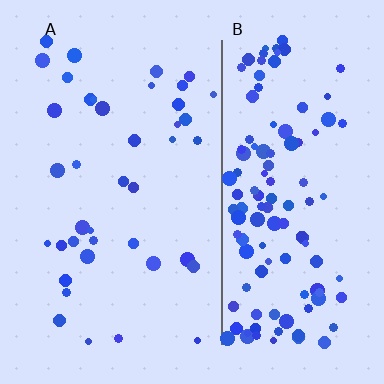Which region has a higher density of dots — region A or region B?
B (the right).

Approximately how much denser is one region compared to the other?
Approximately 3.3× — region B over region A.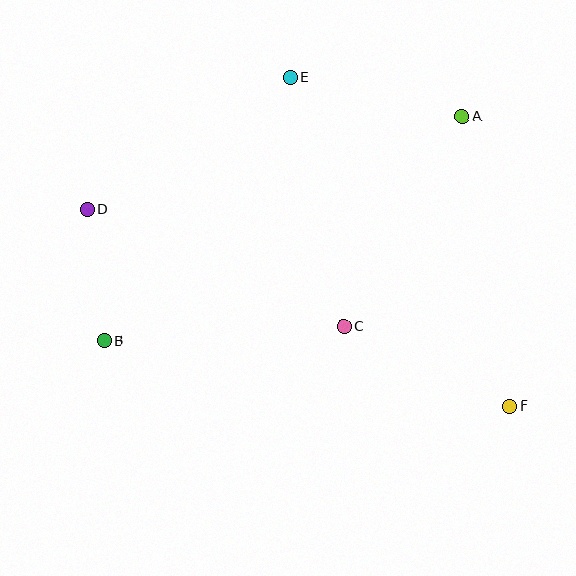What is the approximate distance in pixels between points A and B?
The distance between A and B is approximately 422 pixels.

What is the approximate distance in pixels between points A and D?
The distance between A and D is approximately 386 pixels.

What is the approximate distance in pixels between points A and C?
The distance between A and C is approximately 241 pixels.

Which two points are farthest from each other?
Points D and F are farthest from each other.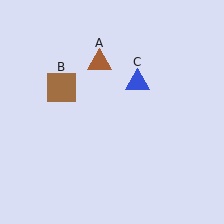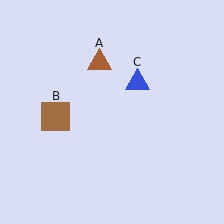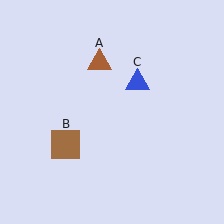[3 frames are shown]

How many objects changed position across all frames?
1 object changed position: brown square (object B).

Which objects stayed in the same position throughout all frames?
Brown triangle (object A) and blue triangle (object C) remained stationary.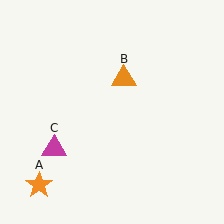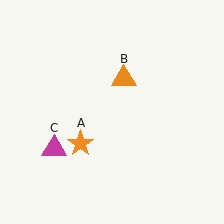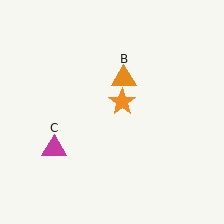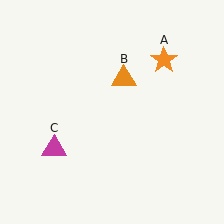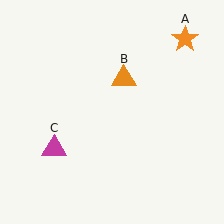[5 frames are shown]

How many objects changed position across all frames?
1 object changed position: orange star (object A).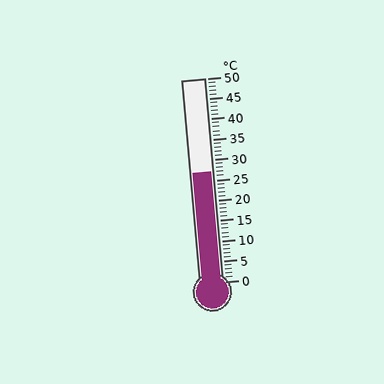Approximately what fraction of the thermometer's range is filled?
The thermometer is filled to approximately 55% of its range.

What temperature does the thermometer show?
The thermometer shows approximately 27°C.